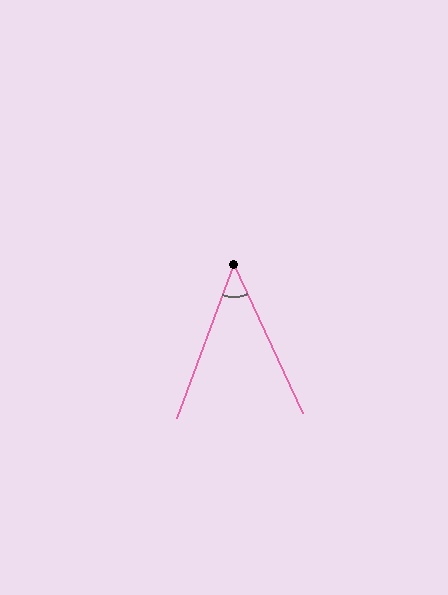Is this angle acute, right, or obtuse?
It is acute.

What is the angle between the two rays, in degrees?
Approximately 45 degrees.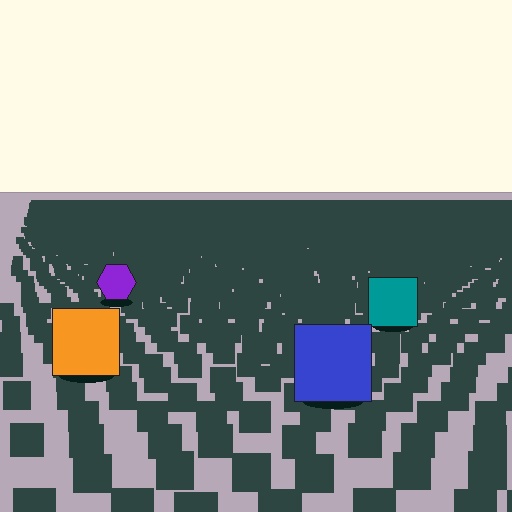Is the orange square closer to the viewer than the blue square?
No. The blue square is closer — you can tell from the texture gradient: the ground texture is coarser near it.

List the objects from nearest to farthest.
From nearest to farthest: the blue square, the orange square, the teal square, the purple hexagon.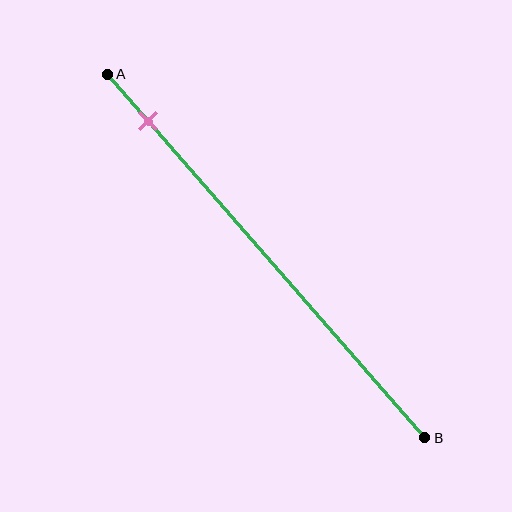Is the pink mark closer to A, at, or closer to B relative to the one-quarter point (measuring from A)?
The pink mark is closer to point A than the one-quarter point of segment AB.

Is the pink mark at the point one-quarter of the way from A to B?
No, the mark is at about 15% from A, not at the 25% one-quarter point.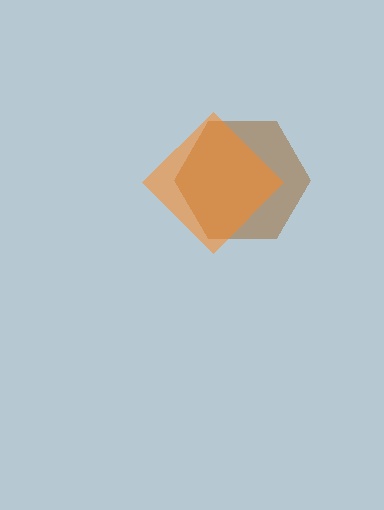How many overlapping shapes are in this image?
There are 2 overlapping shapes in the image.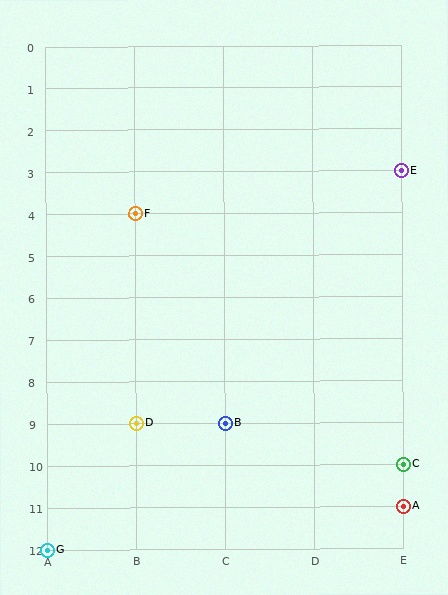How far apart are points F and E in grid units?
Points F and E are 3 columns and 1 row apart (about 3.2 grid units diagonally).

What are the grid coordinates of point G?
Point G is at grid coordinates (A, 12).